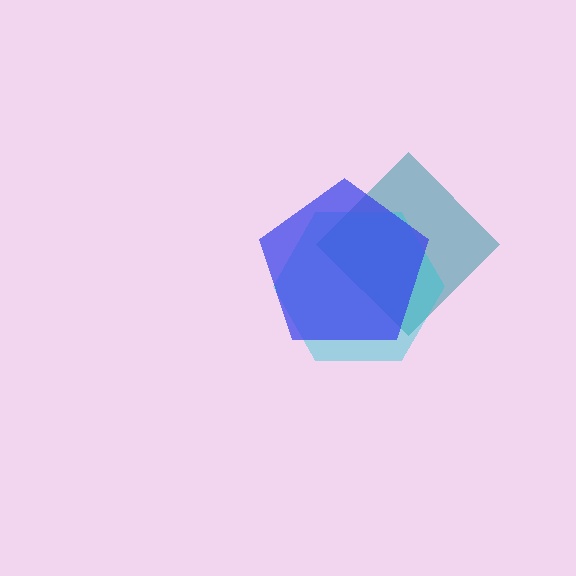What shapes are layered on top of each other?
The layered shapes are: a teal diamond, a cyan hexagon, a blue pentagon.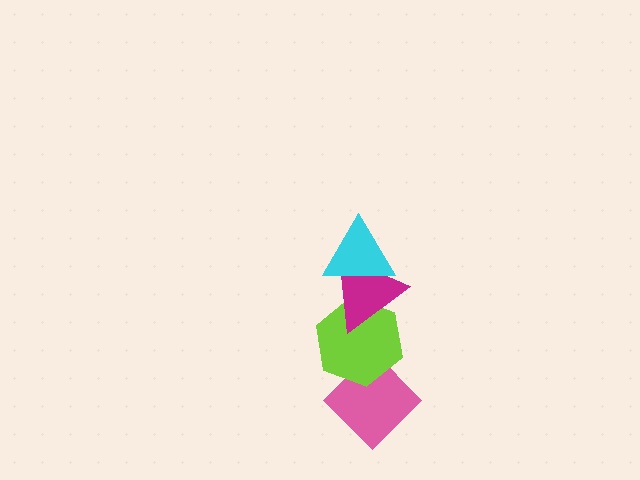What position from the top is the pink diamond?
The pink diamond is 4th from the top.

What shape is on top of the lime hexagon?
The magenta triangle is on top of the lime hexagon.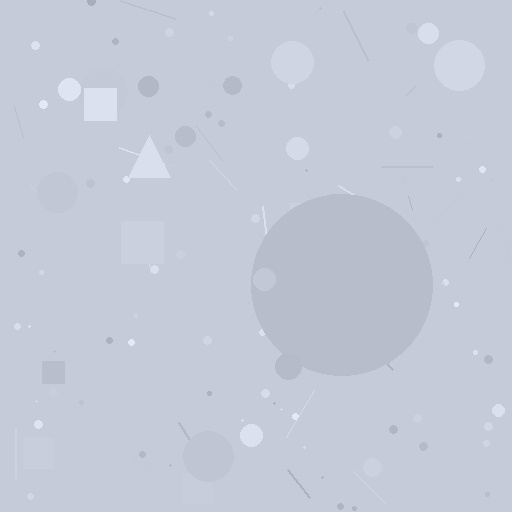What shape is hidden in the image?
A circle is hidden in the image.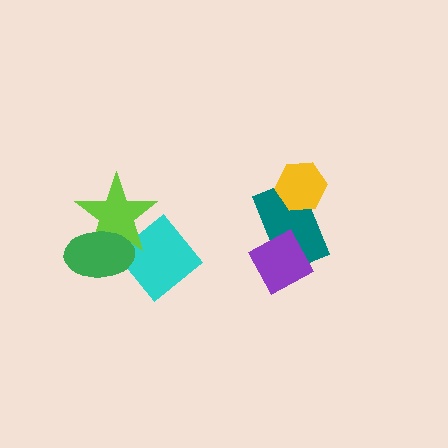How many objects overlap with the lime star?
2 objects overlap with the lime star.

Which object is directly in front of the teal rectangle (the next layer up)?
The purple diamond is directly in front of the teal rectangle.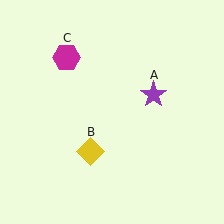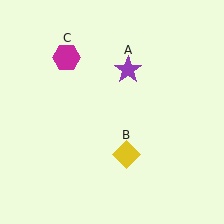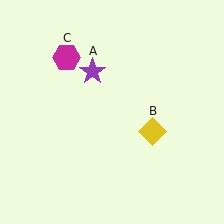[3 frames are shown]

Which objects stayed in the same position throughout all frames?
Magenta hexagon (object C) remained stationary.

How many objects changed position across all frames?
2 objects changed position: purple star (object A), yellow diamond (object B).